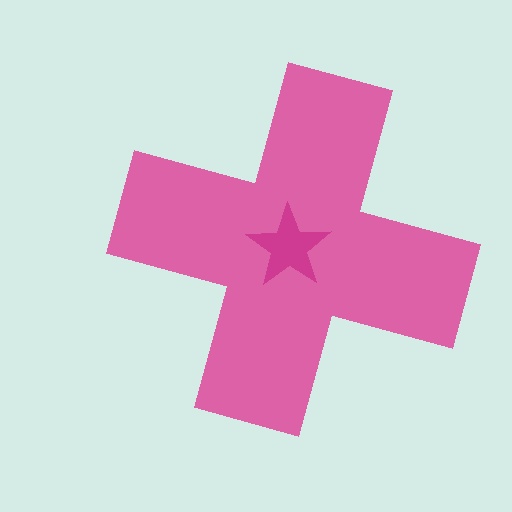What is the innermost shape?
The magenta star.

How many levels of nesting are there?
2.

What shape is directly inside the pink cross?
The magenta star.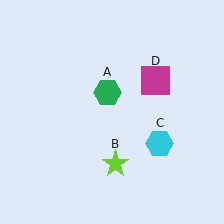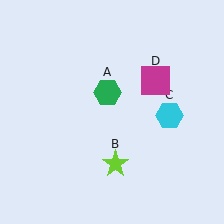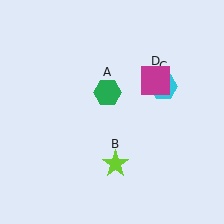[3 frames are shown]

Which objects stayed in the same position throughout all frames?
Green hexagon (object A) and lime star (object B) and magenta square (object D) remained stationary.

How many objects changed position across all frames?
1 object changed position: cyan hexagon (object C).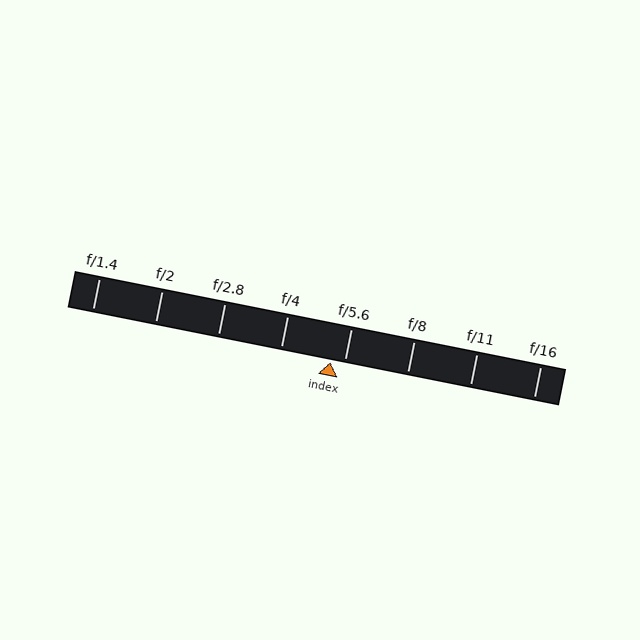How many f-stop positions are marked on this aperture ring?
There are 8 f-stop positions marked.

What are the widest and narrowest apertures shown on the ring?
The widest aperture shown is f/1.4 and the narrowest is f/16.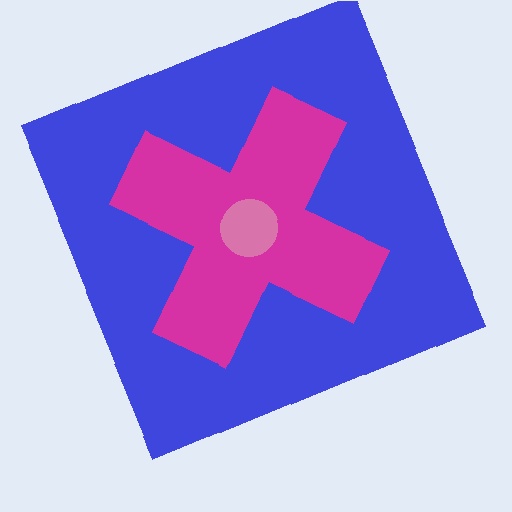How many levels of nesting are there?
3.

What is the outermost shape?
The blue square.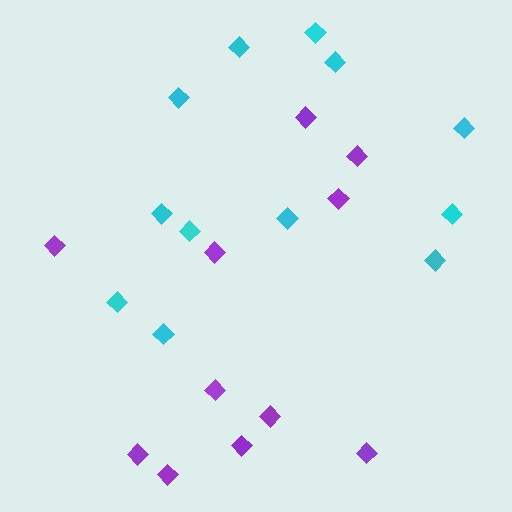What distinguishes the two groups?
There are 2 groups: one group of purple diamonds (11) and one group of cyan diamonds (12).